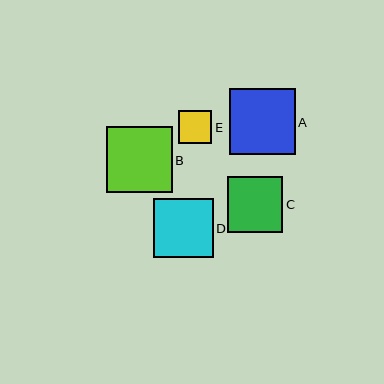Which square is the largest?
Square B is the largest with a size of approximately 66 pixels.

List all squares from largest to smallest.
From largest to smallest: B, A, D, C, E.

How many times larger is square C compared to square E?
Square C is approximately 1.7 times the size of square E.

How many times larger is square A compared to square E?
Square A is approximately 2.0 times the size of square E.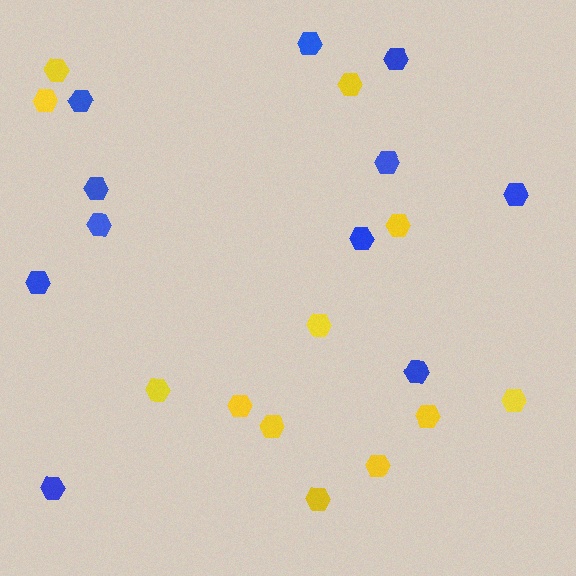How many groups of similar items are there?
There are 2 groups: one group of blue hexagons (11) and one group of yellow hexagons (12).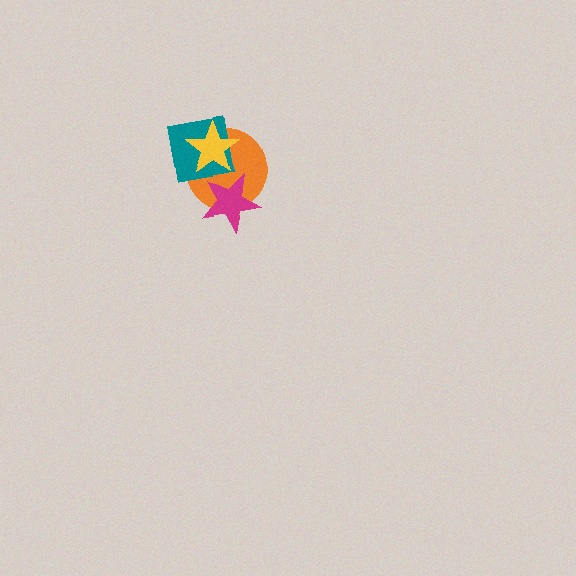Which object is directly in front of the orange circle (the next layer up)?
The teal square is directly in front of the orange circle.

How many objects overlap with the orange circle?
3 objects overlap with the orange circle.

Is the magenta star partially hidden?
No, no other shape covers it.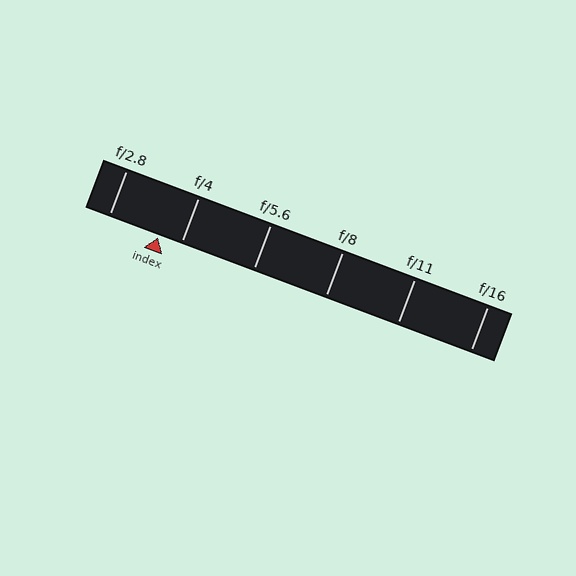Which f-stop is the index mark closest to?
The index mark is closest to f/4.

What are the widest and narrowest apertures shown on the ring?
The widest aperture shown is f/2.8 and the narrowest is f/16.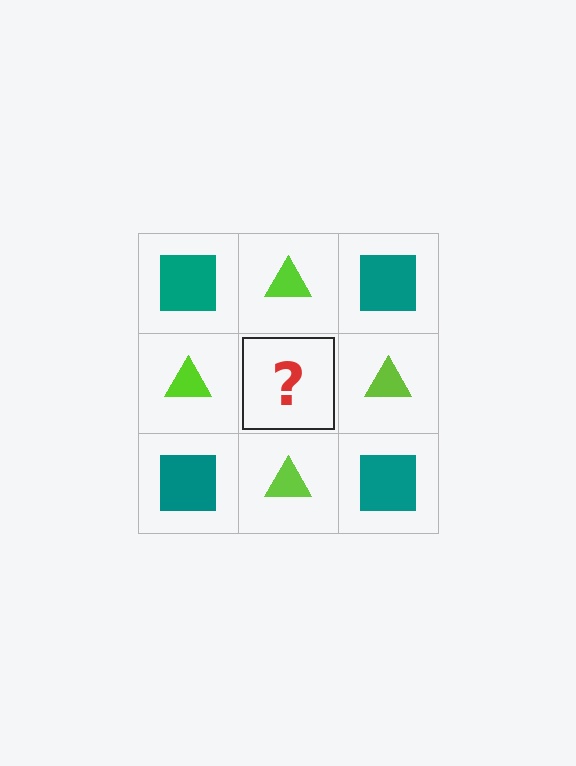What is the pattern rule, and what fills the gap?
The rule is that it alternates teal square and lime triangle in a checkerboard pattern. The gap should be filled with a teal square.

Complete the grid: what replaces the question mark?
The question mark should be replaced with a teal square.